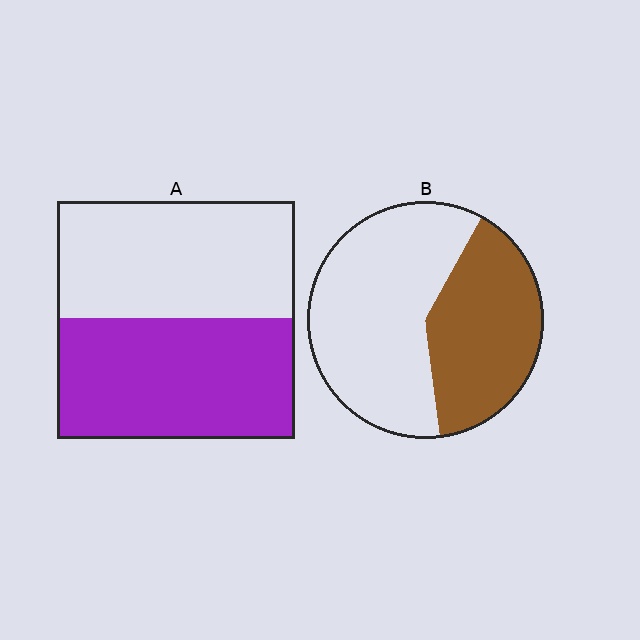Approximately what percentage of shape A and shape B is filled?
A is approximately 50% and B is approximately 40%.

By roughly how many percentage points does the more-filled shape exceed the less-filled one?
By roughly 10 percentage points (A over B).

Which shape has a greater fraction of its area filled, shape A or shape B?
Shape A.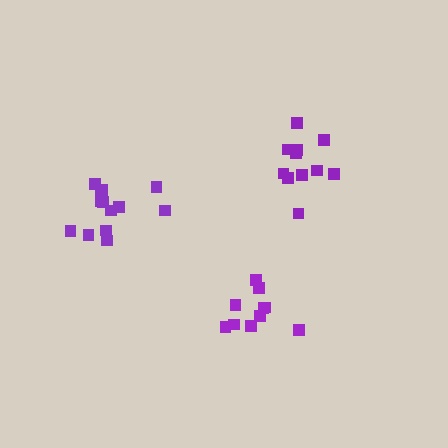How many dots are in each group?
Group 1: 10 dots, Group 2: 13 dots, Group 3: 11 dots (34 total).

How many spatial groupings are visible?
There are 3 spatial groupings.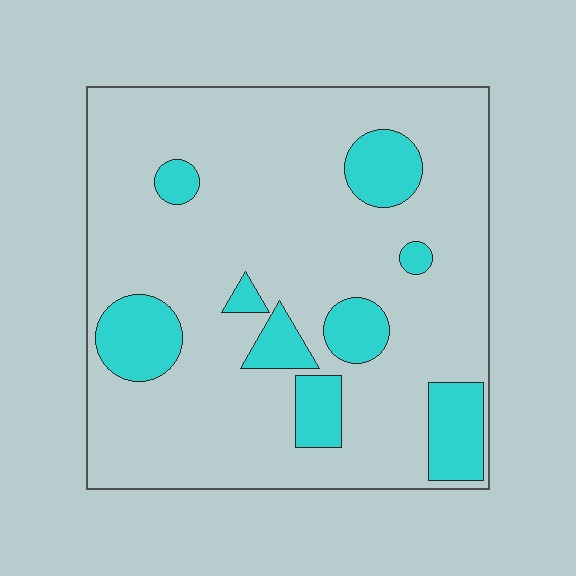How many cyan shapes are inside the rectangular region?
9.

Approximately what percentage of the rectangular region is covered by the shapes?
Approximately 20%.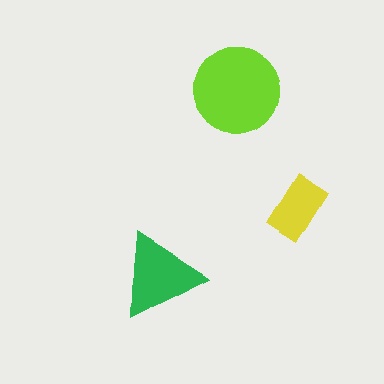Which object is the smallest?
The yellow rectangle.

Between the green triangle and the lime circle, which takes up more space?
The lime circle.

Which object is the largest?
The lime circle.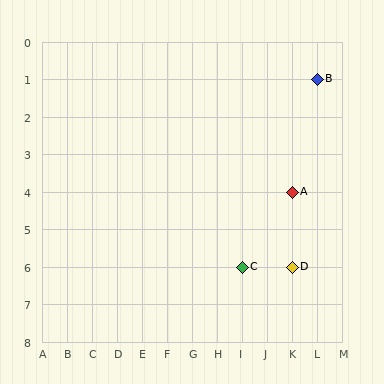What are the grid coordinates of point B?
Point B is at grid coordinates (L, 1).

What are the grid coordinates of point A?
Point A is at grid coordinates (K, 4).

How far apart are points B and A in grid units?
Points B and A are 1 column and 3 rows apart (about 3.2 grid units diagonally).